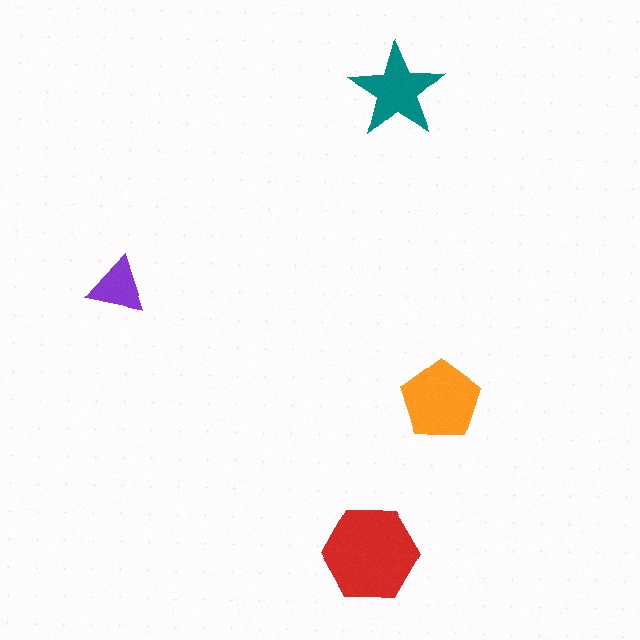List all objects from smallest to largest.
The purple triangle, the teal star, the orange pentagon, the red hexagon.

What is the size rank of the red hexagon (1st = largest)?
1st.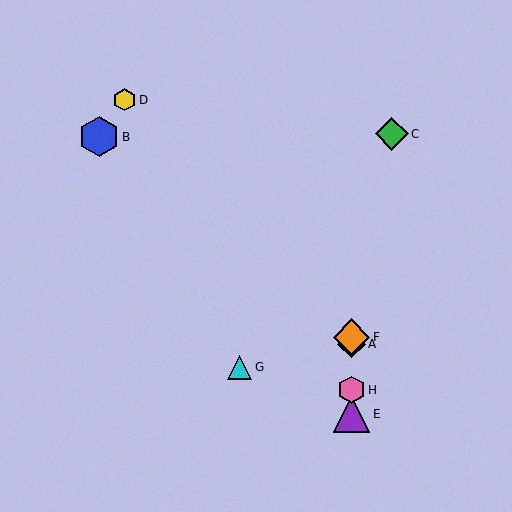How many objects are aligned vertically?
4 objects (A, E, F, H) are aligned vertically.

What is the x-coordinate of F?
Object F is at x≈352.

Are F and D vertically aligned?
No, F is at x≈352 and D is at x≈124.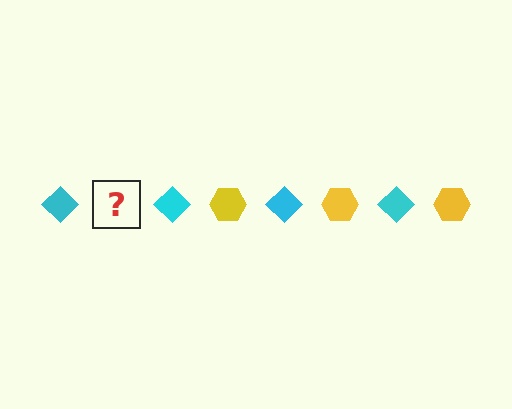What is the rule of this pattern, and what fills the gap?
The rule is that the pattern alternates between cyan diamond and yellow hexagon. The gap should be filled with a yellow hexagon.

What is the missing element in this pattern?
The missing element is a yellow hexagon.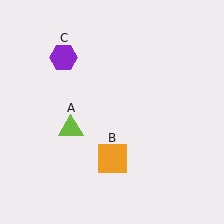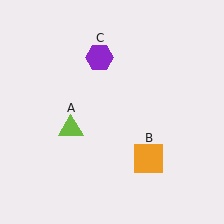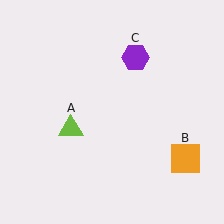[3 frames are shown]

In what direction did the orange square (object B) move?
The orange square (object B) moved right.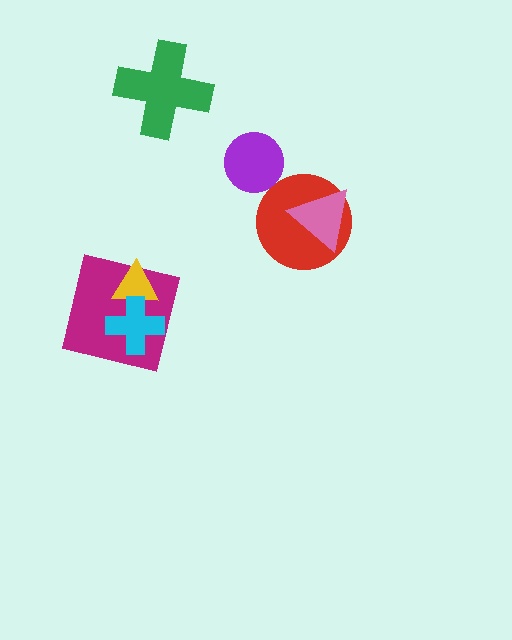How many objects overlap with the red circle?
1 object overlaps with the red circle.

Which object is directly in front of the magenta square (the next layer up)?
The yellow triangle is directly in front of the magenta square.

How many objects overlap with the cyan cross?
2 objects overlap with the cyan cross.